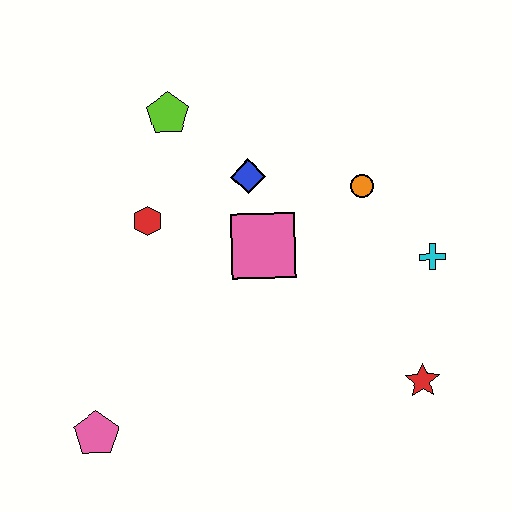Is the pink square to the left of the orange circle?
Yes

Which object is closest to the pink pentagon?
The red hexagon is closest to the pink pentagon.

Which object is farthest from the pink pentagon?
The cyan cross is farthest from the pink pentagon.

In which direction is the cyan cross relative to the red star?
The cyan cross is above the red star.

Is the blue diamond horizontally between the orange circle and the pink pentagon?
Yes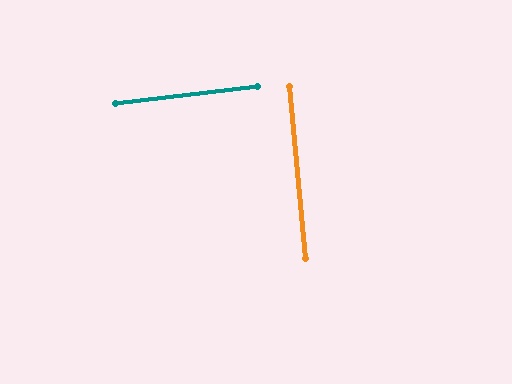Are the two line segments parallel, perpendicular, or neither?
Perpendicular — they meet at approximately 89°.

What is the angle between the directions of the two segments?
Approximately 89 degrees.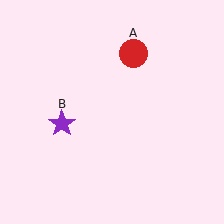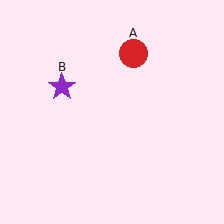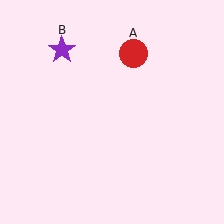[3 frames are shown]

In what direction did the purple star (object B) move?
The purple star (object B) moved up.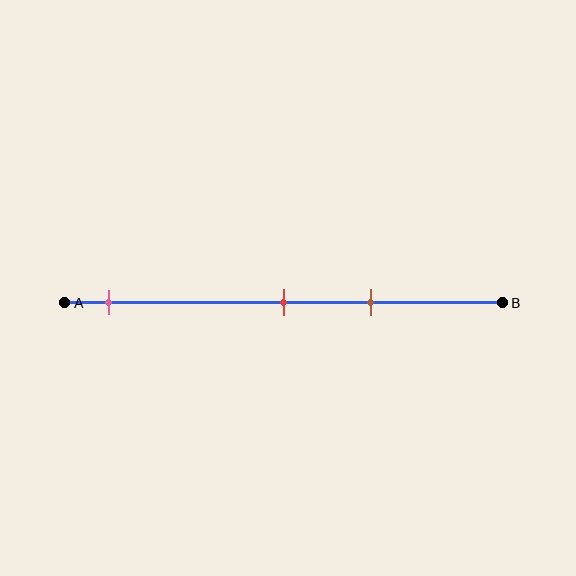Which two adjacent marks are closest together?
The red and brown marks are the closest adjacent pair.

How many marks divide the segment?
There are 3 marks dividing the segment.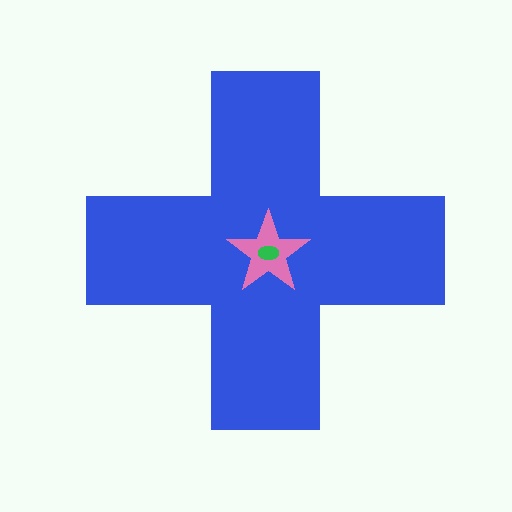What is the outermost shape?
The blue cross.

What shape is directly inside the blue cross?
The pink star.